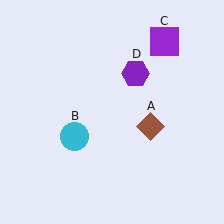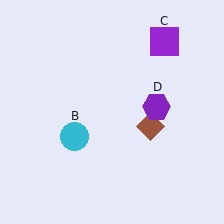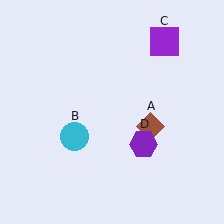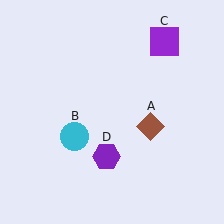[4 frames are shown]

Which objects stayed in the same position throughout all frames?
Brown diamond (object A) and cyan circle (object B) and purple square (object C) remained stationary.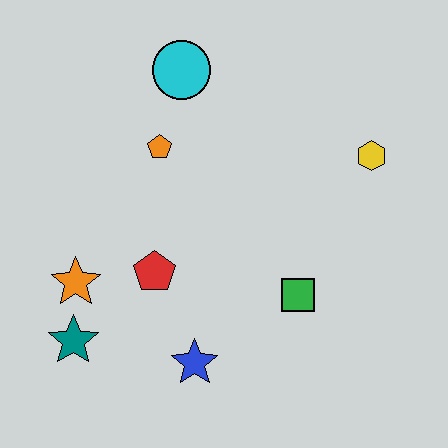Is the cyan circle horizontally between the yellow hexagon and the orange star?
Yes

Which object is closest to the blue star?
The red pentagon is closest to the blue star.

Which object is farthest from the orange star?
The yellow hexagon is farthest from the orange star.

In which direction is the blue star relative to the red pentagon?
The blue star is below the red pentagon.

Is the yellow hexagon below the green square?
No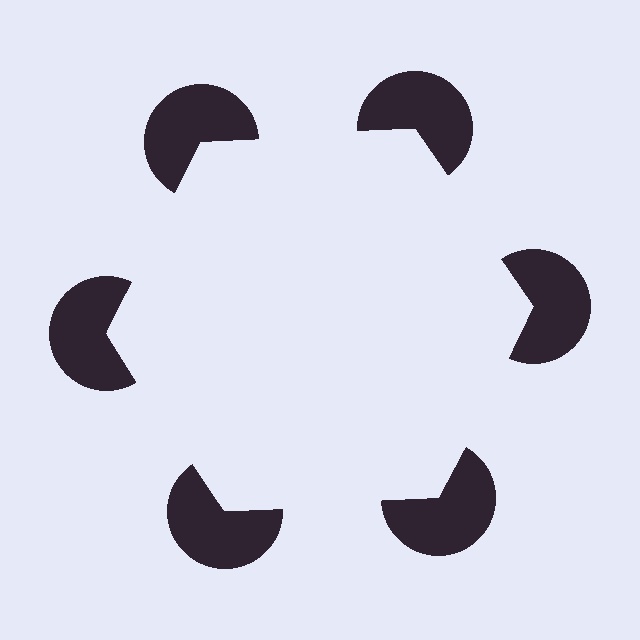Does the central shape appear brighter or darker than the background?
It typically appears slightly brighter than the background, even though no actual brightness change is drawn.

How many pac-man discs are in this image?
There are 6 — one at each vertex of the illusory hexagon.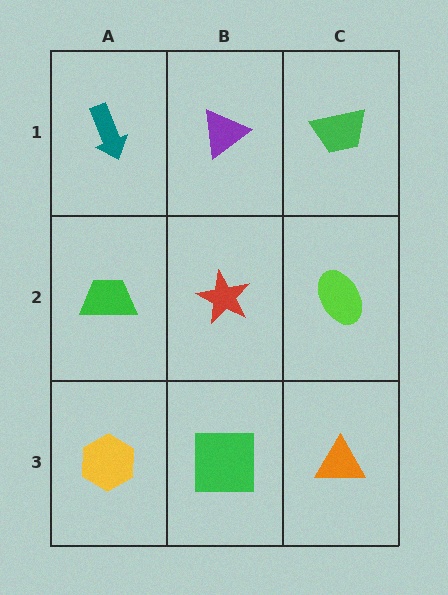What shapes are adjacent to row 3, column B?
A red star (row 2, column B), a yellow hexagon (row 3, column A), an orange triangle (row 3, column C).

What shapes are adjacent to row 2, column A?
A teal arrow (row 1, column A), a yellow hexagon (row 3, column A), a red star (row 2, column B).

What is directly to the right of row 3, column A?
A green square.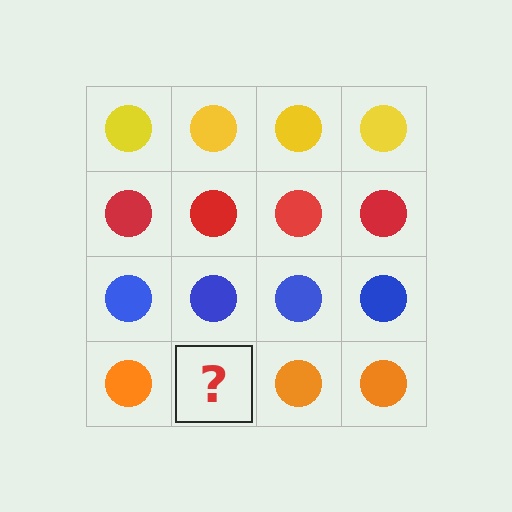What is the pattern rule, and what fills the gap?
The rule is that each row has a consistent color. The gap should be filled with an orange circle.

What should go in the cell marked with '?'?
The missing cell should contain an orange circle.